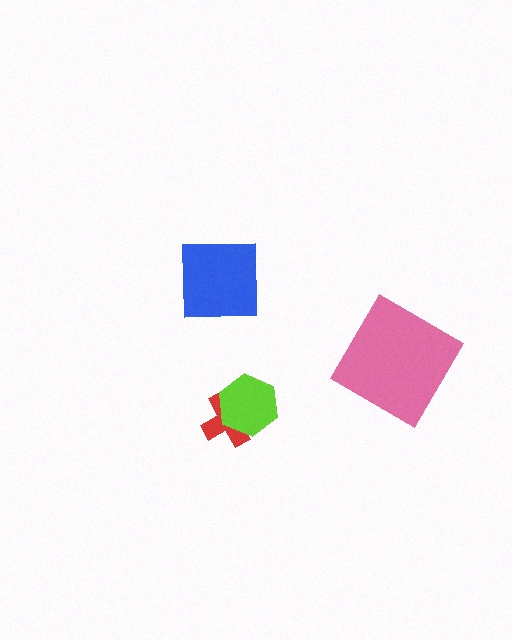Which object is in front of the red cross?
The lime hexagon is in front of the red cross.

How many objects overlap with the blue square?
0 objects overlap with the blue square.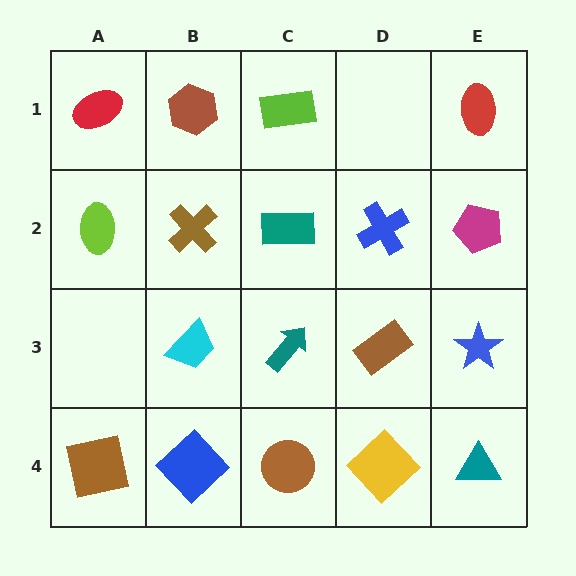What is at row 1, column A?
A red ellipse.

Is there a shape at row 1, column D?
No, that cell is empty.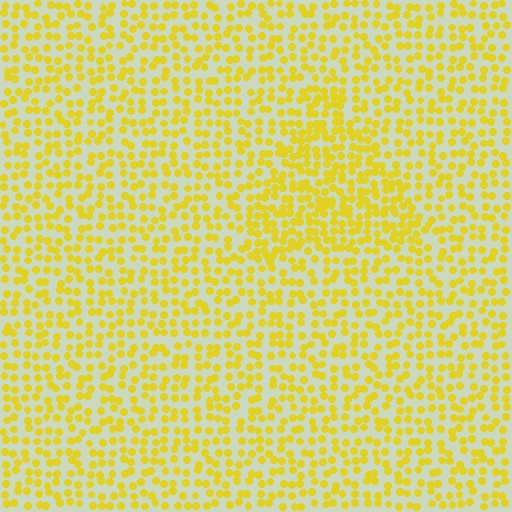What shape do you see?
I see a triangle.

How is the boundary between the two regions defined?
The boundary is defined by a change in element density (approximately 1.6x ratio). All elements are the same color, size, and shape.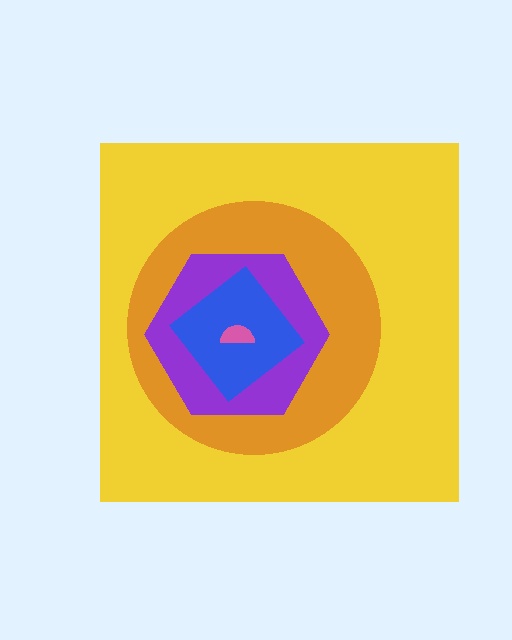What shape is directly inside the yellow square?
The orange circle.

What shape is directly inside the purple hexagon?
The blue diamond.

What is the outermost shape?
The yellow square.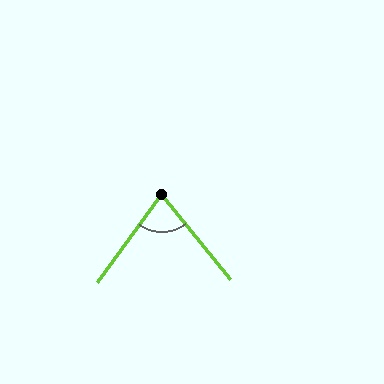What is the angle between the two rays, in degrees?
Approximately 75 degrees.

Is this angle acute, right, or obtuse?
It is acute.